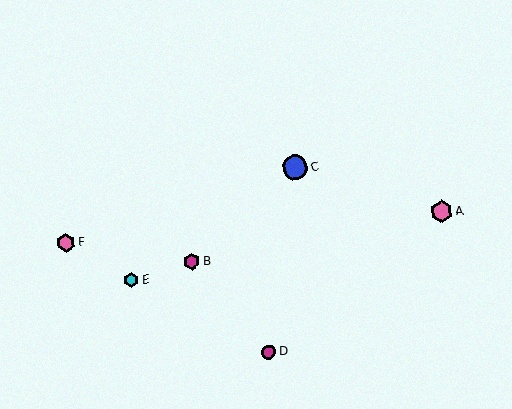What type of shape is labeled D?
Shape D is a magenta circle.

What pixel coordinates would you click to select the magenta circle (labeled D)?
Click at (269, 352) to select the magenta circle D.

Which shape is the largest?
The blue circle (labeled C) is the largest.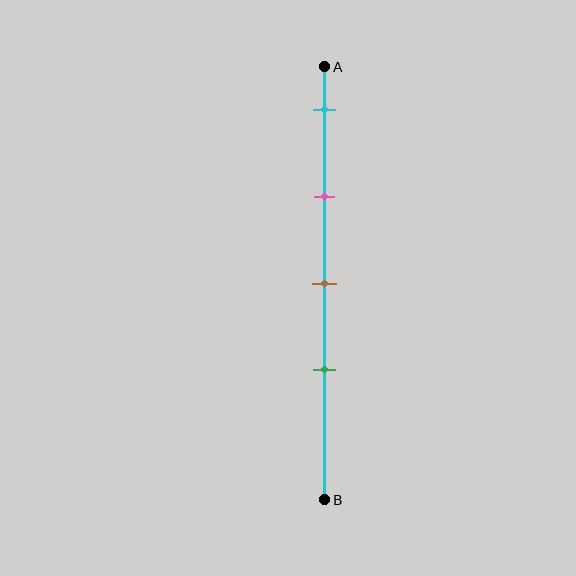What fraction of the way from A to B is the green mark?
The green mark is approximately 70% (0.7) of the way from A to B.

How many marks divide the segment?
There are 4 marks dividing the segment.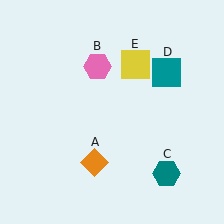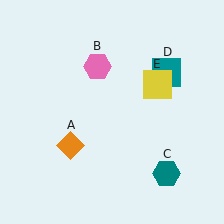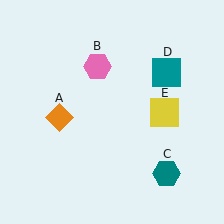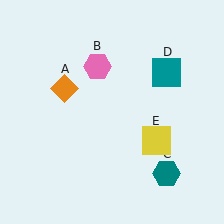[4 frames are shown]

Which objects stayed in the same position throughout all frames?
Pink hexagon (object B) and teal hexagon (object C) and teal square (object D) remained stationary.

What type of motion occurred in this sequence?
The orange diamond (object A), yellow square (object E) rotated clockwise around the center of the scene.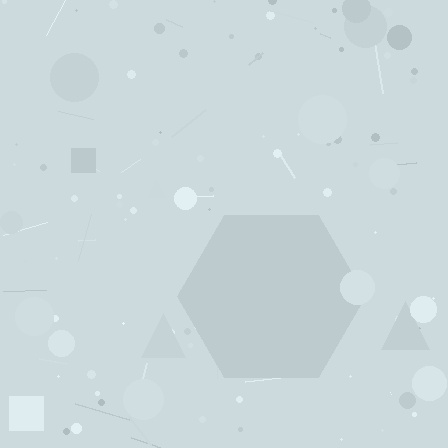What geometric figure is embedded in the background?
A hexagon is embedded in the background.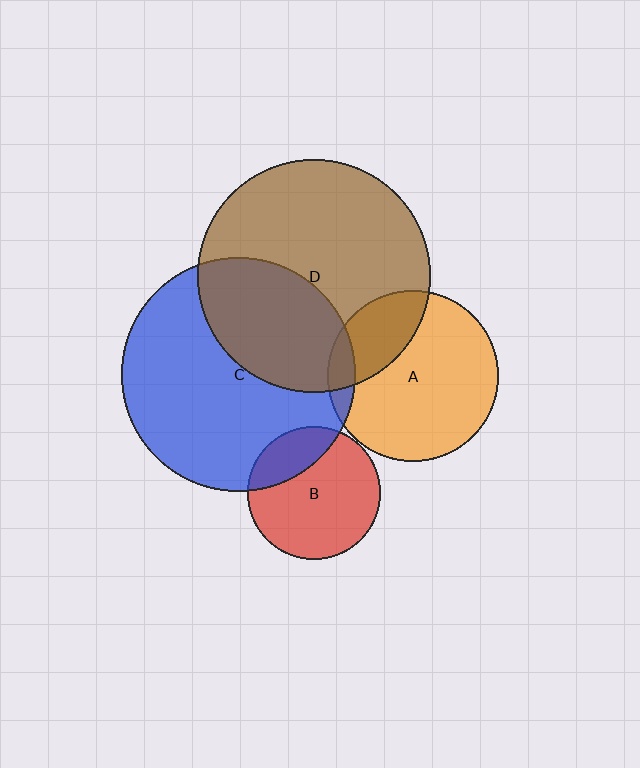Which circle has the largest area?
Circle C (blue).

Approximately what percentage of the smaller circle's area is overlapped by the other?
Approximately 35%.